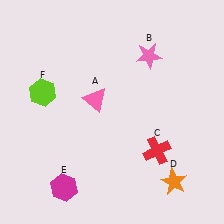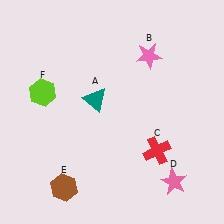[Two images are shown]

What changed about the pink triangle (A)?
In Image 1, A is pink. In Image 2, it changed to teal.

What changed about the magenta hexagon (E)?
In Image 1, E is magenta. In Image 2, it changed to brown.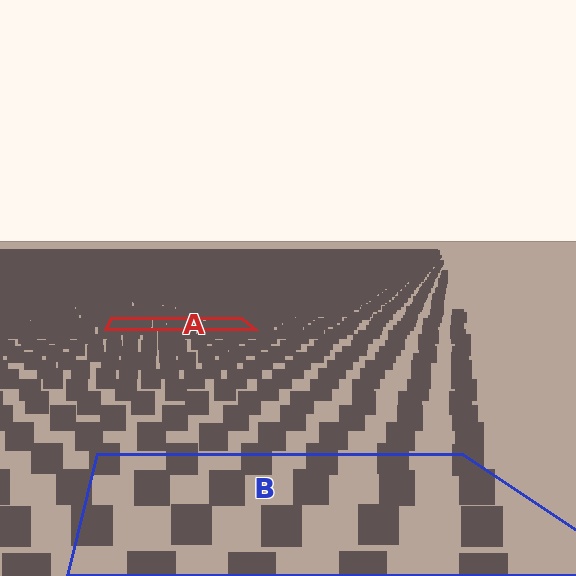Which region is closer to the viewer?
Region B is closer. The texture elements there are larger and more spread out.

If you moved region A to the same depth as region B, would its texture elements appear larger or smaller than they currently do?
They would appear larger. At a closer depth, the same texture elements are projected at a bigger on-screen size.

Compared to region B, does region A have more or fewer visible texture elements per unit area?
Region A has more texture elements per unit area — they are packed more densely because it is farther away.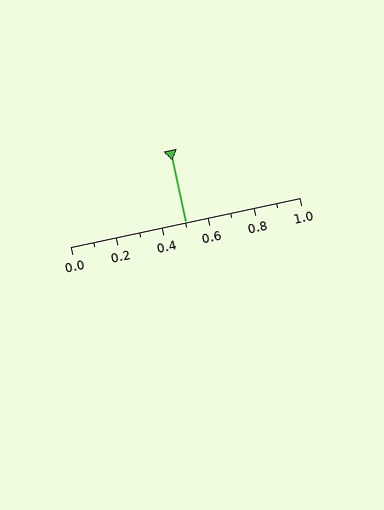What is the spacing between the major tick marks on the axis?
The major ticks are spaced 0.2 apart.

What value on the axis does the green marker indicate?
The marker indicates approximately 0.5.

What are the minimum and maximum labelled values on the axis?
The axis runs from 0.0 to 1.0.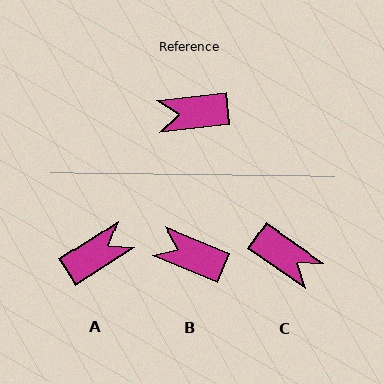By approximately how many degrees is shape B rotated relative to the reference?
Approximately 29 degrees clockwise.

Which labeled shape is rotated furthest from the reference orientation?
A, about 154 degrees away.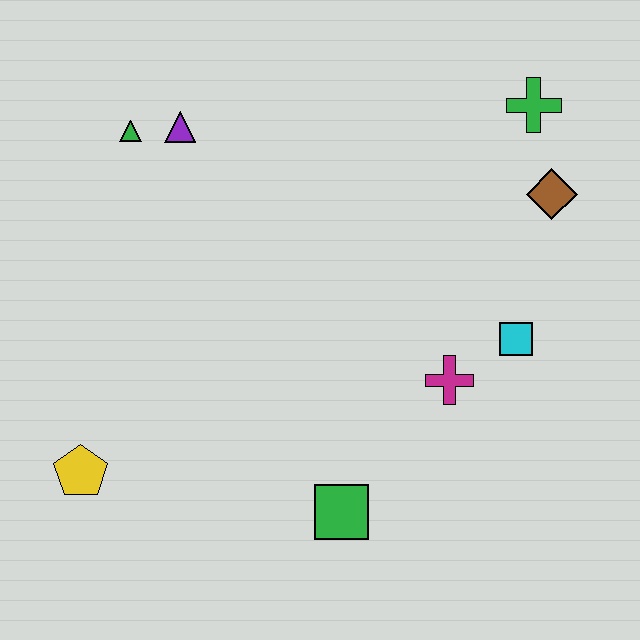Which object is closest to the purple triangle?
The green triangle is closest to the purple triangle.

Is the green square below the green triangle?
Yes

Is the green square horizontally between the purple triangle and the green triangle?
No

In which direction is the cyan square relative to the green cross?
The cyan square is below the green cross.